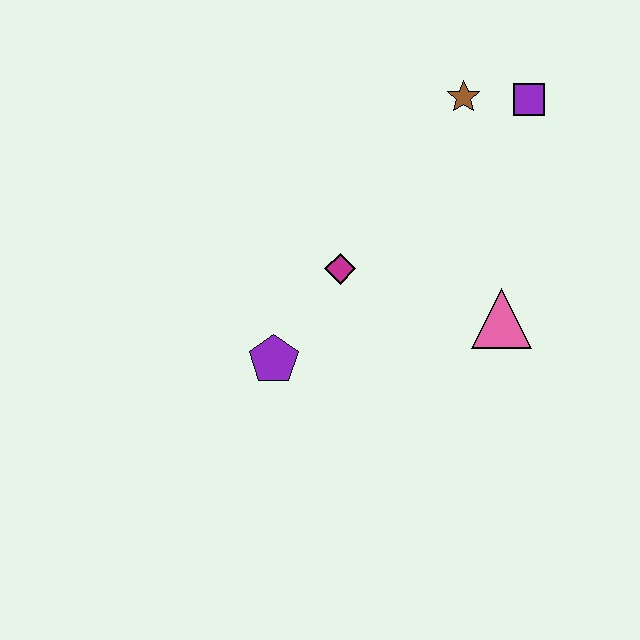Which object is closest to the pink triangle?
The magenta diamond is closest to the pink triangle.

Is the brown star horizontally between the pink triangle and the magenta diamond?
Yes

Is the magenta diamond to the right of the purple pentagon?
Yes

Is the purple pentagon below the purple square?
Yes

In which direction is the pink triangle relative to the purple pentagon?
The pink triangle is to the right of the purple pentagon.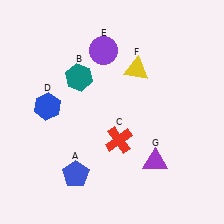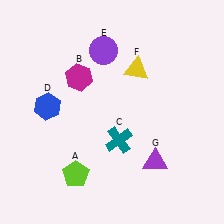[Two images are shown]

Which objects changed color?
A changed from blue to lime. B changed from teal to magenta. C changed from red to teal.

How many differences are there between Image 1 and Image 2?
There are 3 differences between the two images.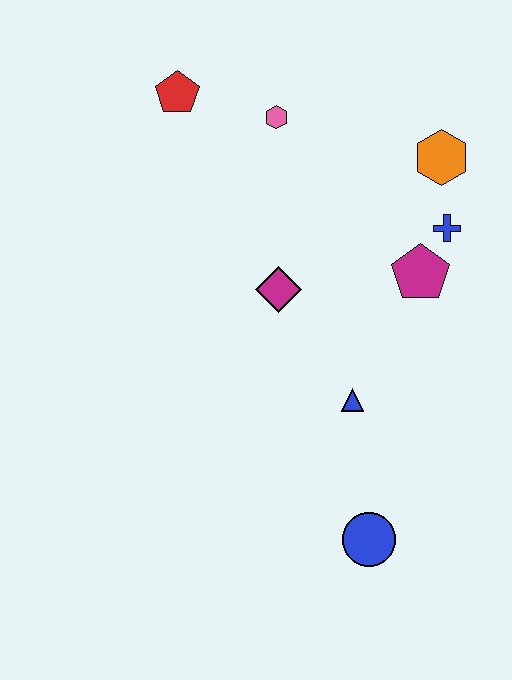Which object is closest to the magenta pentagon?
The blue cross is closest to the magenta pentagon.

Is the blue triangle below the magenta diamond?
Yes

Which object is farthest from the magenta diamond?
The blue circle is farthest from the magenta diamond.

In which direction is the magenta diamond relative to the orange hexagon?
The magenta diamond is to the left of the orange hexagon.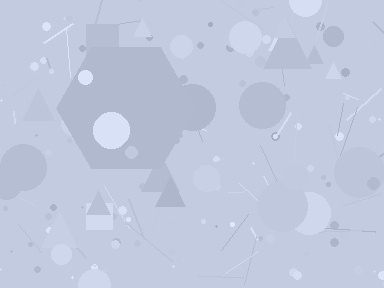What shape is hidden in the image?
A hexagon is hidden in the image.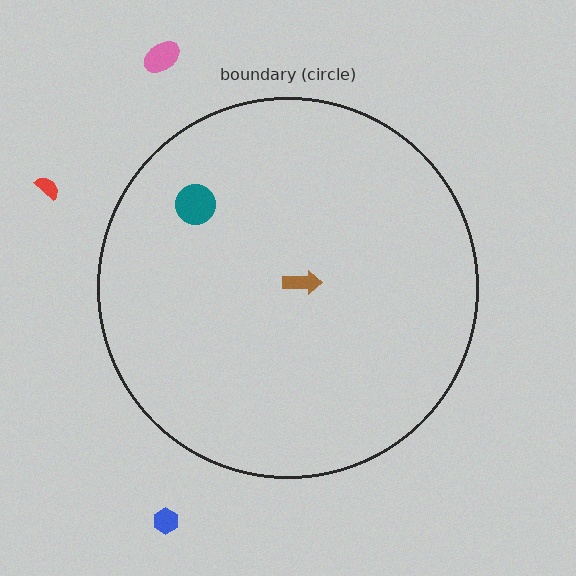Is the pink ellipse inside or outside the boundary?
Outside.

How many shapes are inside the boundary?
2 inside, 3 outside.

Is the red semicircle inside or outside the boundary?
Outside.